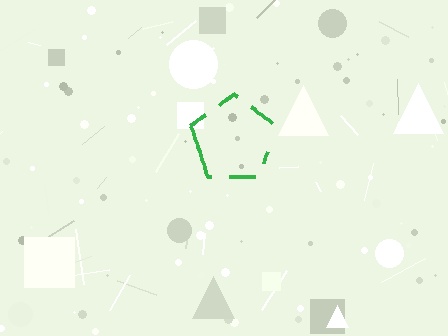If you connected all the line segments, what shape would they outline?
They would outline a pentagon.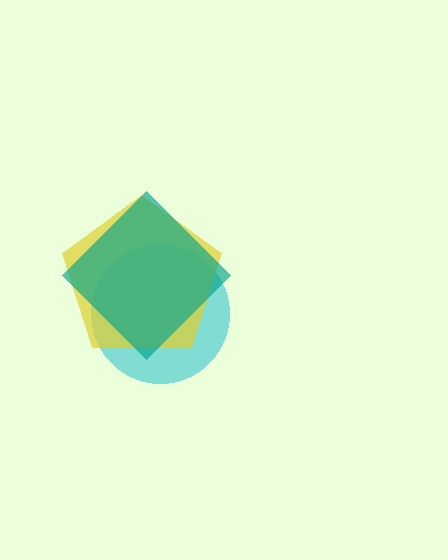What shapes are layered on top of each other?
The layered shapes are: a cyan circle, a yellow pentagon, a teal diamond.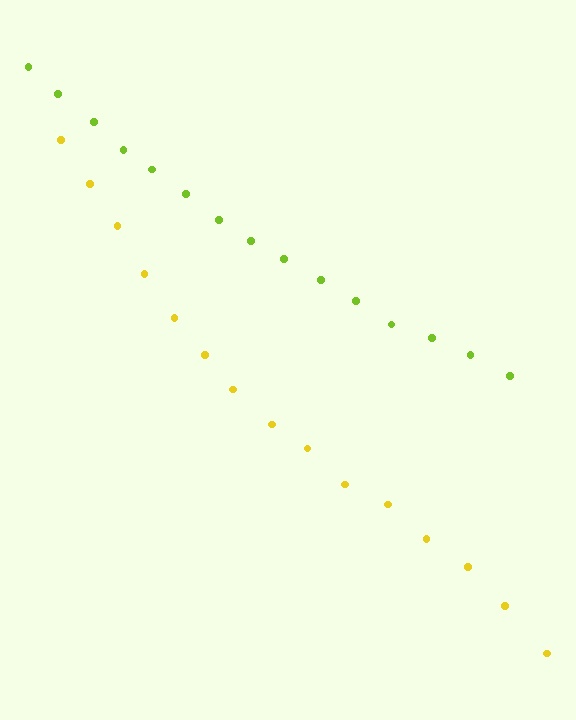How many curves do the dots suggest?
There are 2 distinct paths.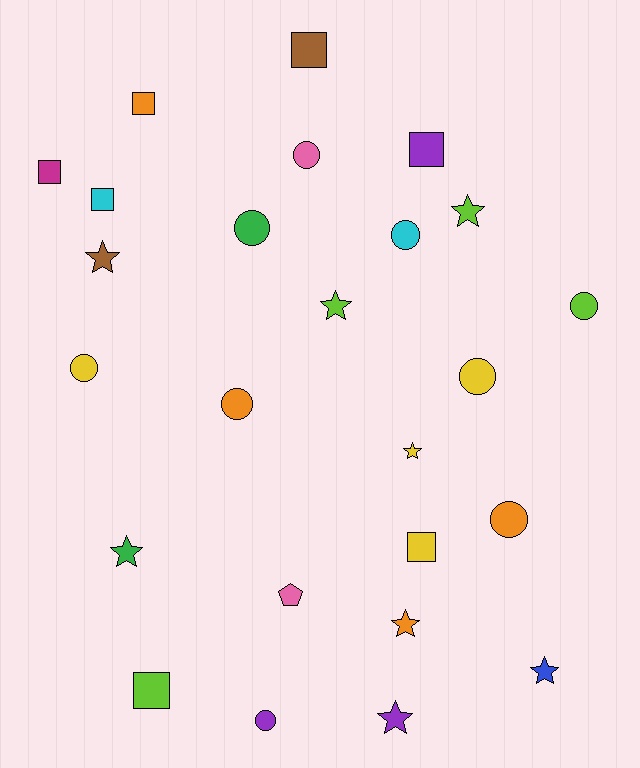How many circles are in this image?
There are 9 circles.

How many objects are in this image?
There are 25 objects.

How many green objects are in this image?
There are 2 green objects.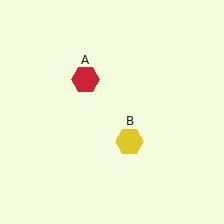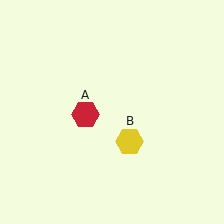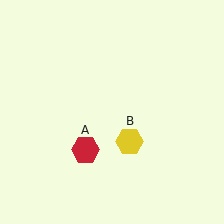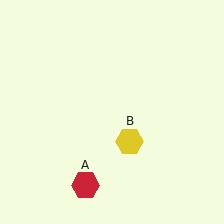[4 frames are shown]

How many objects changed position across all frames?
1 object changed position: red hexagon (object A).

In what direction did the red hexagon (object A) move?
The red hexagon (object A) moved down.